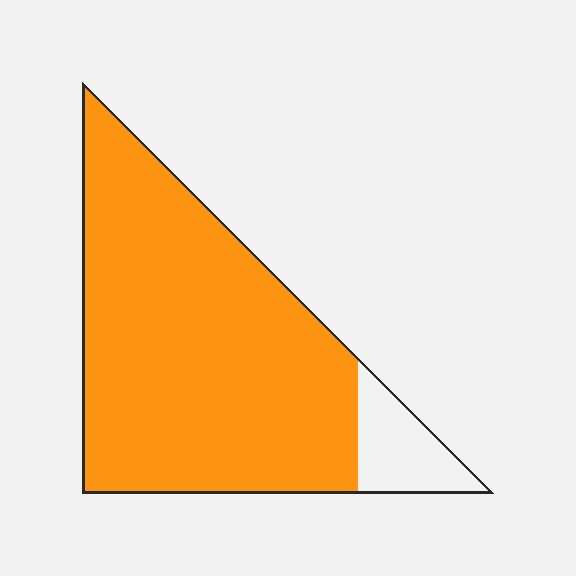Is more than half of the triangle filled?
Yes.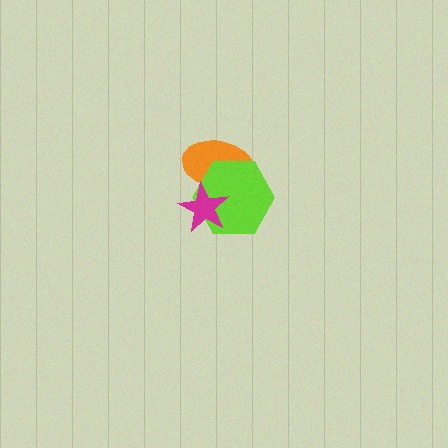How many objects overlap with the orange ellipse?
2 objects overlap with the orange ellipse.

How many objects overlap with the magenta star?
2 objects overlap with the magenta star.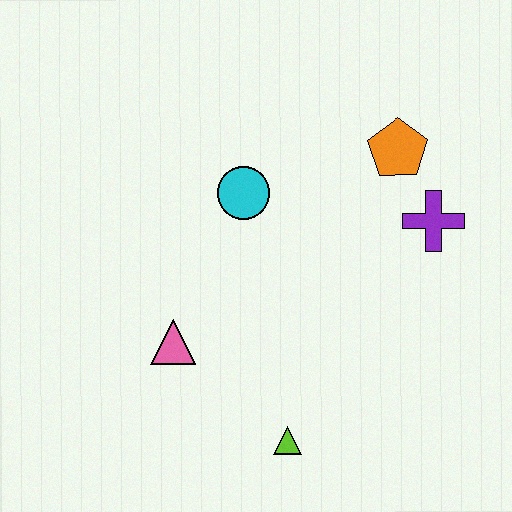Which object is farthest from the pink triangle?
The orange pentagon is farthest from the pink triangle.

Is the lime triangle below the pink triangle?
Yes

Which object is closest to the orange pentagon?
The purple cross is closest to the orange pentagon.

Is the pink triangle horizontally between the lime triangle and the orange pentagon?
No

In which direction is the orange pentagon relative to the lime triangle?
The orange pentagon is above the lime triangle.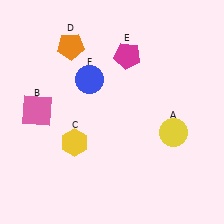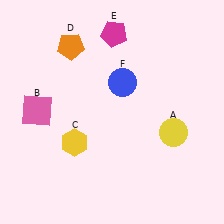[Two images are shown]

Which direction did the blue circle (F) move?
The blue circle (F) moved right.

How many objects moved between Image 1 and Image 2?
2 objects moved between the two images.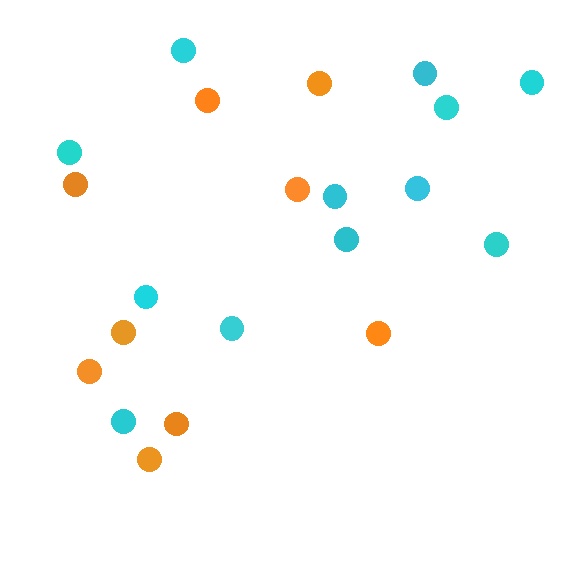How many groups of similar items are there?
There are 2 groups: one group of cyan circles (12) and one group of orange circles (9).